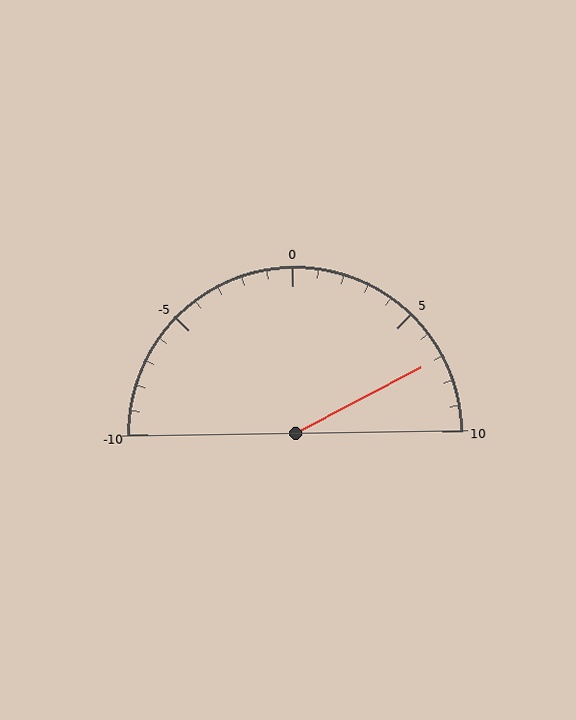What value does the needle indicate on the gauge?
The needle indicates approximately 7.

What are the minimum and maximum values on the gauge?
The gauge ranges from -10 to 10.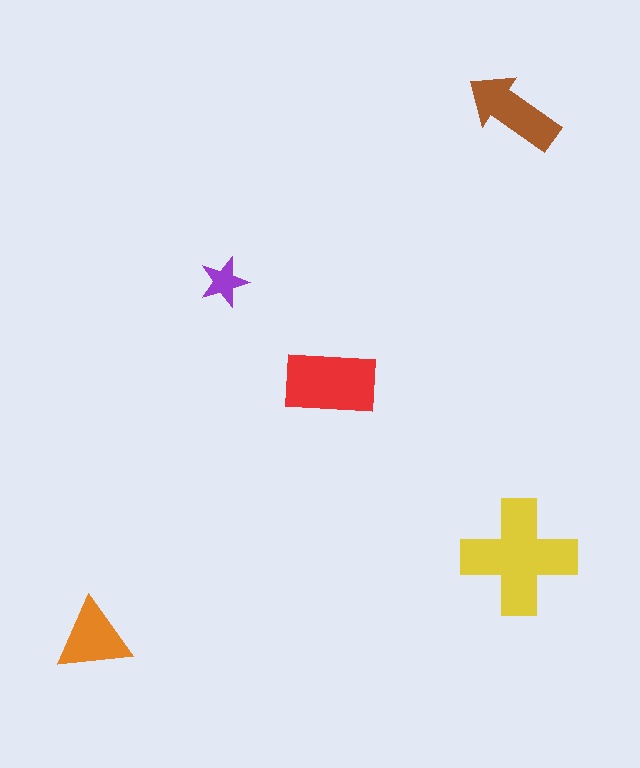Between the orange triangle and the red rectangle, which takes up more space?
The red rectangle.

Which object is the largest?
The yellow cross.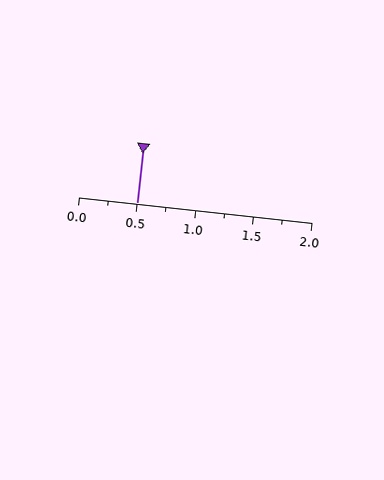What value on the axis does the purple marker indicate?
The marker indicates approximately 0.5.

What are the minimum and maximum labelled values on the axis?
The axis runs from 0.0 to 2.0.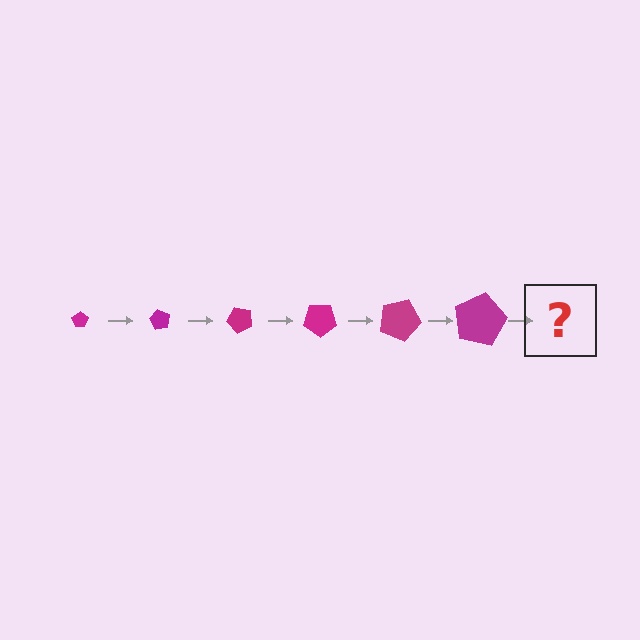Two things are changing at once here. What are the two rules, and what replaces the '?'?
The two rules are that the pentagon grows larger each step and it rotates 60 degrees each step. The '?' should be a pentagon, larger than the previous one and rotated 360 degrees from the start.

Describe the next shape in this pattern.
It should be a pentagon, larger than the previous one and rotated 360 degrees from the start.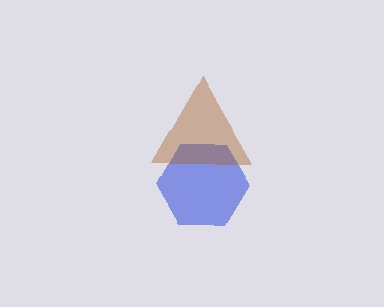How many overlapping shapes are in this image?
There are 2 overlapping shapes in the image.